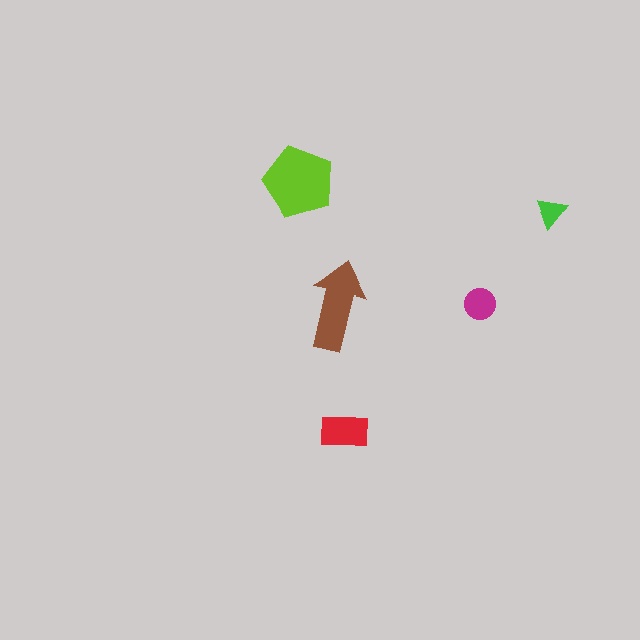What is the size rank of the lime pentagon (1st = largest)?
1st.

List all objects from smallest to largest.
The green triangle, the magenta circle, the red rectangle, the brown arrow, the lime pentagon.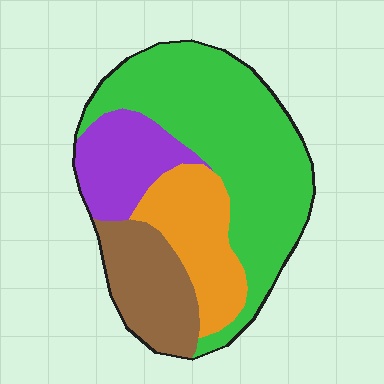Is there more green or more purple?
Green.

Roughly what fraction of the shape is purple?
Purple covers about 15% of the shape.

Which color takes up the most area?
Green, at roughly 50%.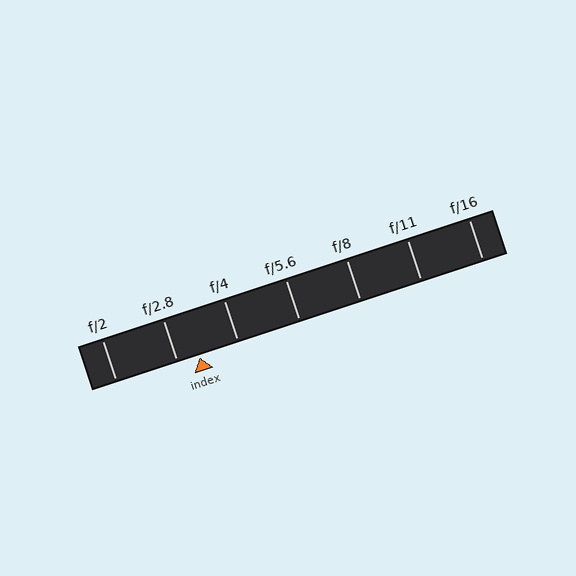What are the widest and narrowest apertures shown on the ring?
The widest aperture shown is f/2 and the narrowest is f/16.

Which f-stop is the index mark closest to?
The index mark is closest to f/2.8.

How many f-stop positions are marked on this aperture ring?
There are 7 f-stop positions marked.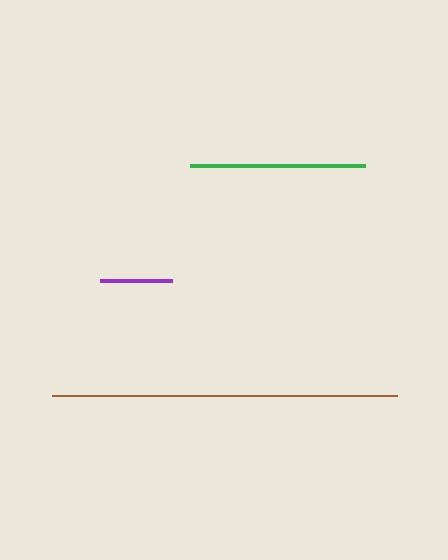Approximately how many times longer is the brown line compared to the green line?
The brown line is approximately 2.0 times the length of the green line.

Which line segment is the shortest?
The purple line is the shortest at approximately 72 pixels.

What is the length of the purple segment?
The purple segment is approximately 72 pixels long.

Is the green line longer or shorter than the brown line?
The brown line is longer than the green line.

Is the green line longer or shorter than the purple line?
The green line is longer than the purple line.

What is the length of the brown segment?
The brown segment is approximately 345 pixels long.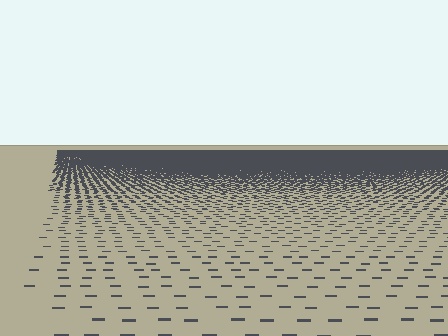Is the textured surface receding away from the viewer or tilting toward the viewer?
The surface is receding away from the viewer. Texture elements get smaller and denser toward the top.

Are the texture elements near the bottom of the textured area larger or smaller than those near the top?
Larger. Near the bottom, elements are closer to the viewer and appear at a bigger on-screen size.